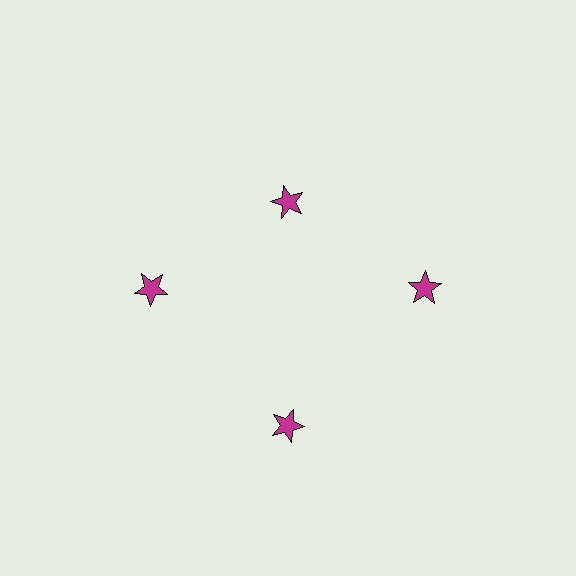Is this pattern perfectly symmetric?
No. The 4 magenta stars are arranged in a ring, but one element near the 12 o'clock position is pulled inward toward the center, breaking the 4-fold rotational symmetry.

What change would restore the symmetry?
The symmetry would be restored by moving it outward, back onto the ring so that all 4 stars sit at equal angles and equal distance from the center.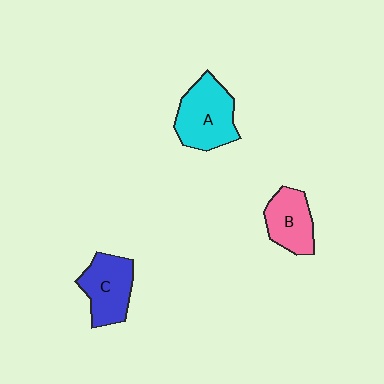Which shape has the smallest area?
Shape B (pink).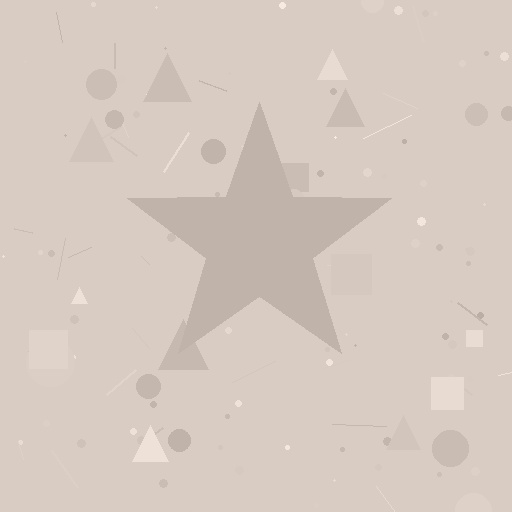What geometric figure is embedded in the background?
A star is embedded in the background.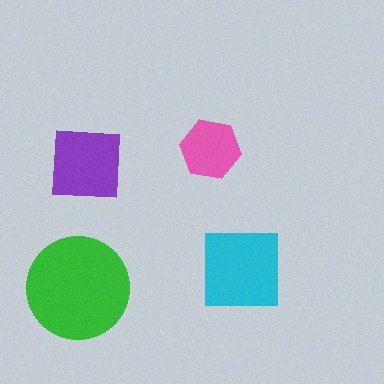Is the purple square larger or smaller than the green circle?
Smaller.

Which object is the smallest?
The pink hexagon.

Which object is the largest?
The green circle.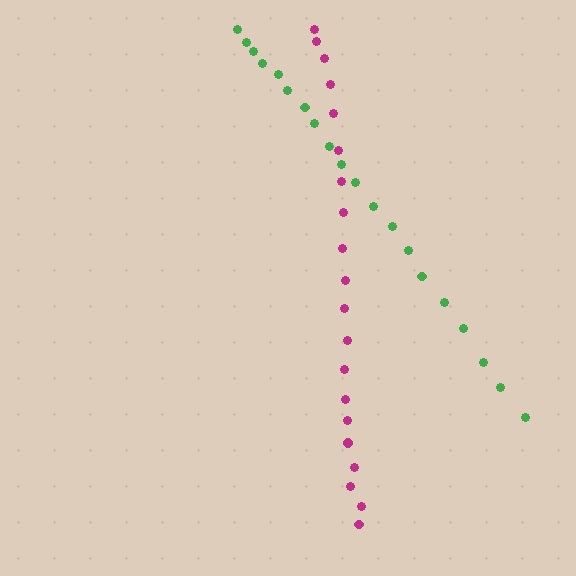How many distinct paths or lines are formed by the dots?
There are 2 distinct paths.